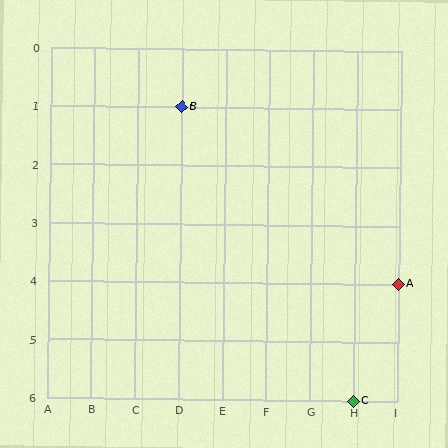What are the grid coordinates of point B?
Point B is at grid coordinates (D, 1).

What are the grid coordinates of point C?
Point C is at grid coordinates (H, 6).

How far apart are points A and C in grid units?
Points A and C are 1 column and 2 rows apart (about 2.2 grid units diagonally).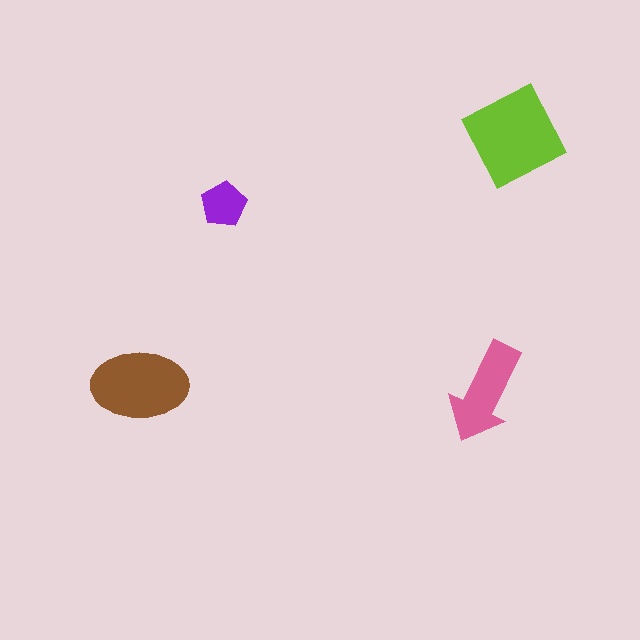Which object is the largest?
The lime diamond.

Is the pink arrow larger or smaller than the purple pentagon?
Larger.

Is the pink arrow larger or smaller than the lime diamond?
Smaller.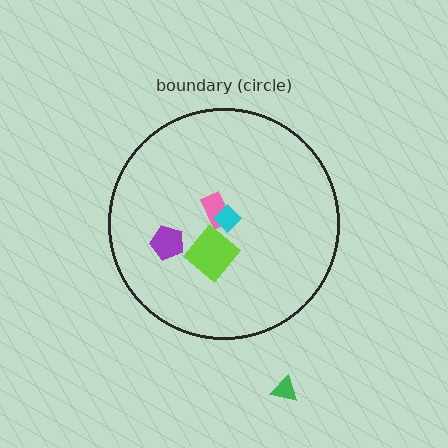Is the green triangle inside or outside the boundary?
Outside.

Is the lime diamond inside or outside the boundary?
Inside.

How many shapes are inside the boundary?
4 inside, 1 outside.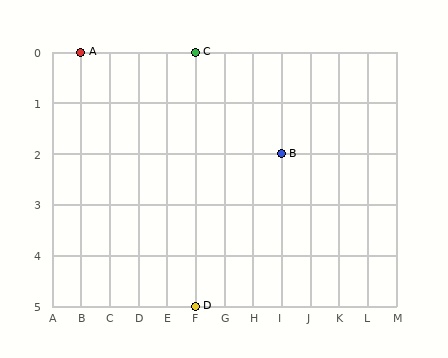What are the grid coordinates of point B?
Point B is at grid coordinates (I, 2).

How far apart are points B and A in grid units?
Points B and A are 7 columns and 2 rows apart (about 7.3 grid units diagonally).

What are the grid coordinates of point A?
Point A is at grid coordinates (B, 0).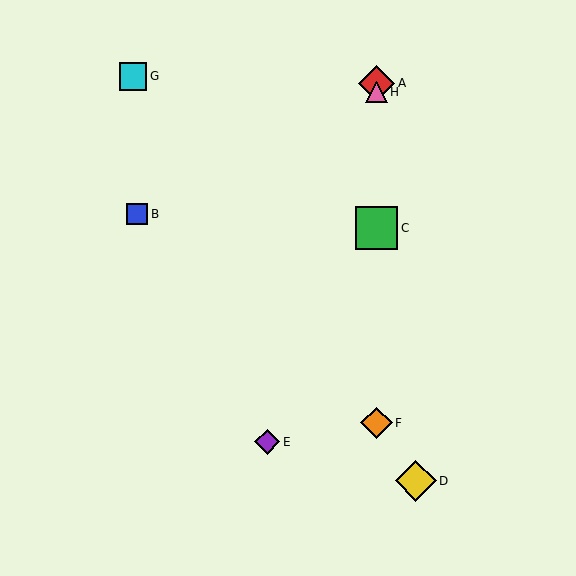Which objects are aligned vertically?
Objects A, C, F, H are aligned vertically.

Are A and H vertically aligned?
Yes, both are at x≈377.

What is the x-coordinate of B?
Object B is at x≈137.